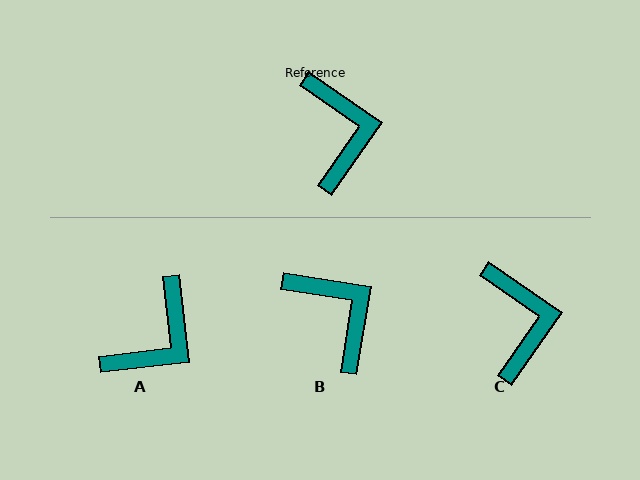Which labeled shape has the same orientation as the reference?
C.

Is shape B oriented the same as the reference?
No, it is off by about 25 degrees.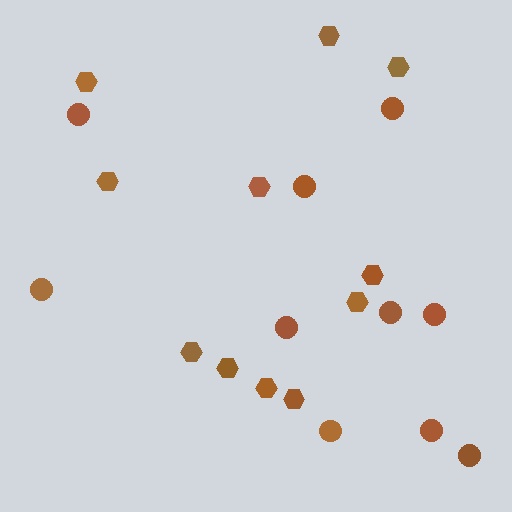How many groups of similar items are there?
There are 2 groups: one group of circles (10) and one group of hexagons (11).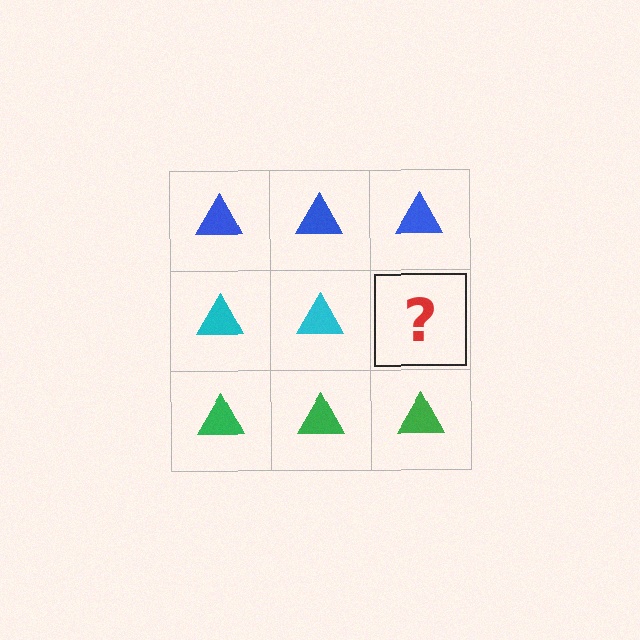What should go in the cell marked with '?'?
The missing cell should contain a cyan triangle.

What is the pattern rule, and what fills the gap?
The rule is that each row has a consistent color. The gap should be filled with a cyan triangle.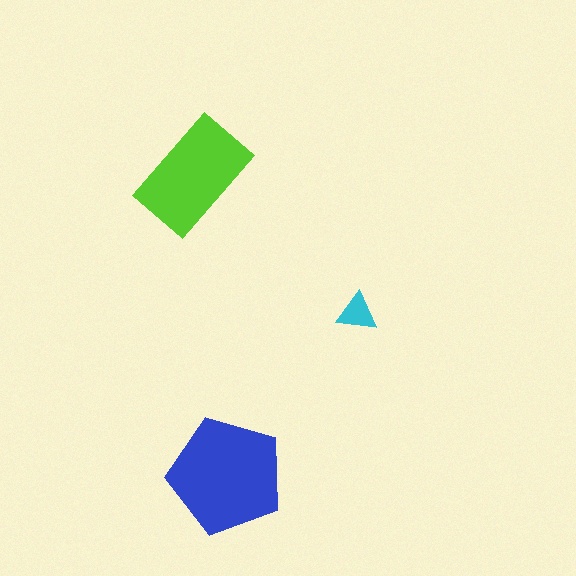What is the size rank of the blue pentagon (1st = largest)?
1st.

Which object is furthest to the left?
The lime rectangle is leftmost.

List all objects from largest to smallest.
The blue pentagon, the lime rectangle, the cyan triangle.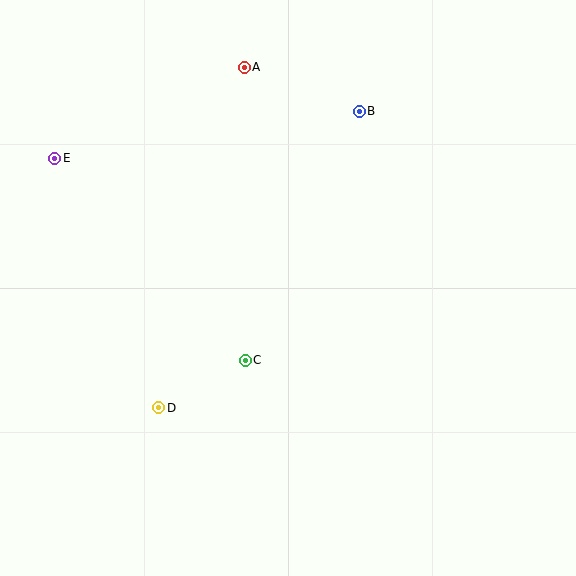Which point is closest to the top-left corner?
Point E is closest to the top-left corner.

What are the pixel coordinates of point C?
Point C is at (245, 360).